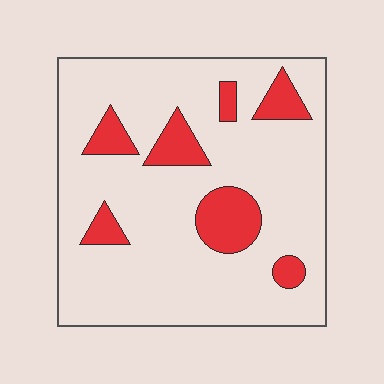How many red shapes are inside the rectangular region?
7.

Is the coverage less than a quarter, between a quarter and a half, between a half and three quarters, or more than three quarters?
Less than a quarter.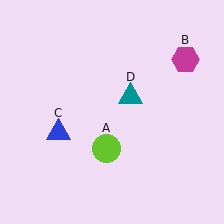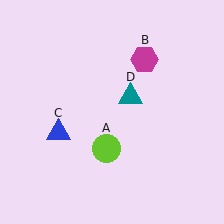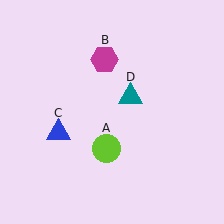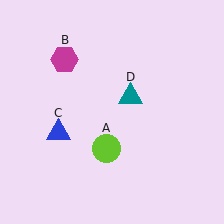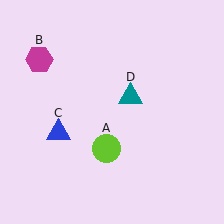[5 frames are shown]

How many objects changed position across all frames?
1 object changed position: magenta hexagon (object B).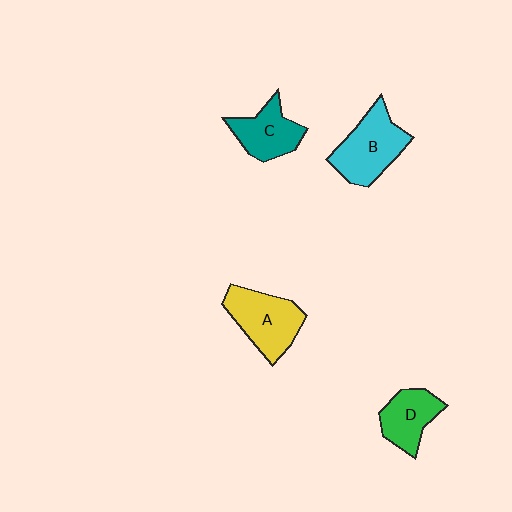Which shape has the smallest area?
Shape D (green).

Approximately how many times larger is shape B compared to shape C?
Approximately 1.4 times.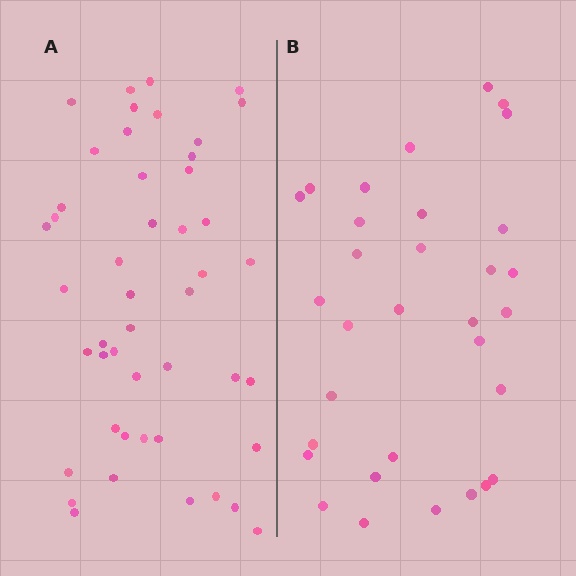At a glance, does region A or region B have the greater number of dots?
Region A (the left region) has more dots.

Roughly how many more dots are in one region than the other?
Region A has approximately 15 more dots than region B.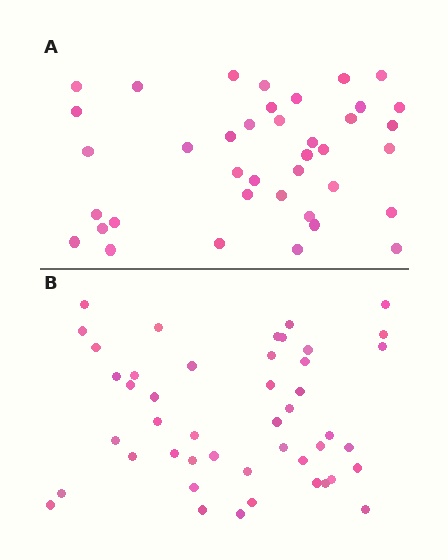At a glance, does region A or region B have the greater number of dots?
Region B (the bottom region) has more dots.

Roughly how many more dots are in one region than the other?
Region B has roughly 8 or so more dots than region A.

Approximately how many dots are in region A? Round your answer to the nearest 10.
About 40 dots. (The exact count is 39, which rounds to 40.)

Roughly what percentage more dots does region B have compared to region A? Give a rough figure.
About 20% more.